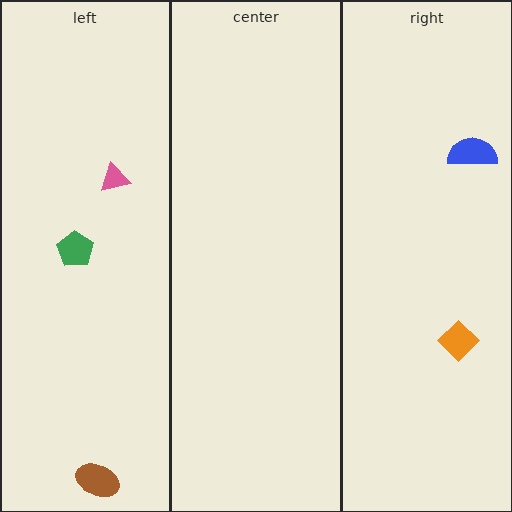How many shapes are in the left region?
3.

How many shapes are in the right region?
2.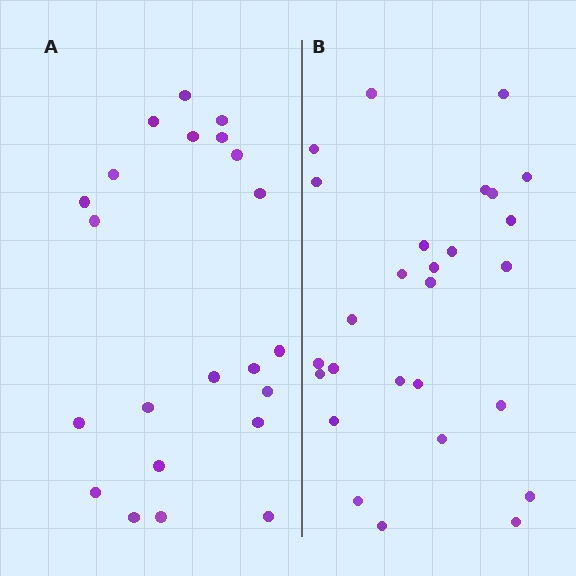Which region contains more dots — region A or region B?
Region B (the right region) has more dots.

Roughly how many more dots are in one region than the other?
Region B has about 5 more dots than region A.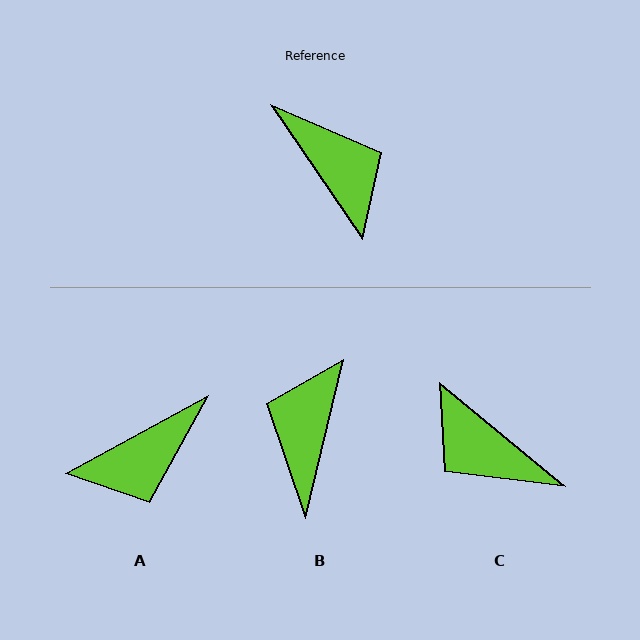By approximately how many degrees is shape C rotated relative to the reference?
Approximately 164 degrees clockwise.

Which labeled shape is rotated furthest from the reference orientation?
C, about 164 degrees away.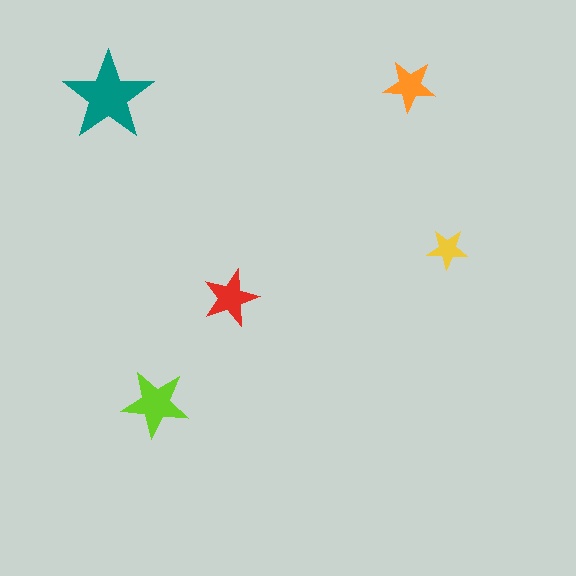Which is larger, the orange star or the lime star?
The lime one.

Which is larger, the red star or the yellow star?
The red one.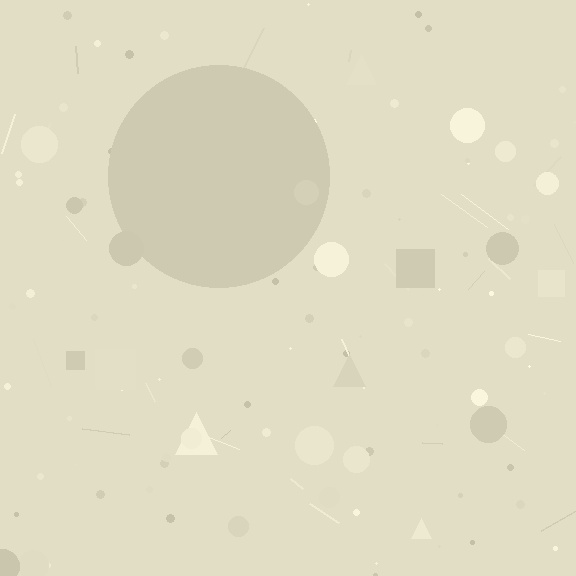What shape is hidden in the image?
A circle is hidden in the image.